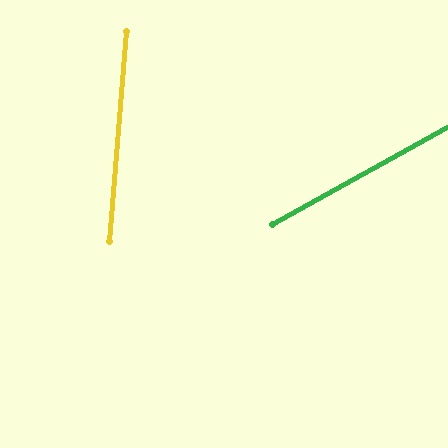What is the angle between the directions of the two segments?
Approximately 56 degrees.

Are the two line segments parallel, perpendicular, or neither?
Neither parallel nor perpendicular — they differ by about 56°.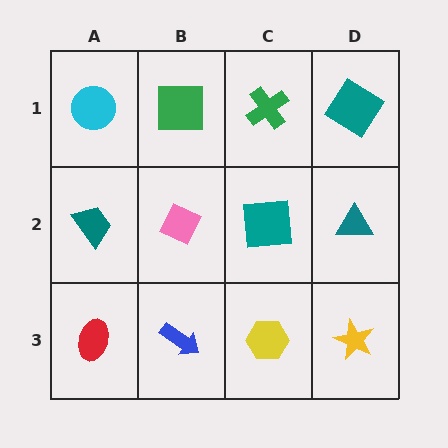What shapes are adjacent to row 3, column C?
A teal square (row 2, column C), a blue arrow (row 3, column B), a yellow star (row 3, column D).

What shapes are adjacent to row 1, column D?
A teal triangle (row 2, column D), a green cross (row 1, column C).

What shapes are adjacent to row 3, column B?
A pink diamond (row 2, column B), a red ellipse (row 3, column A), a yellow hexagon (row 3, column C).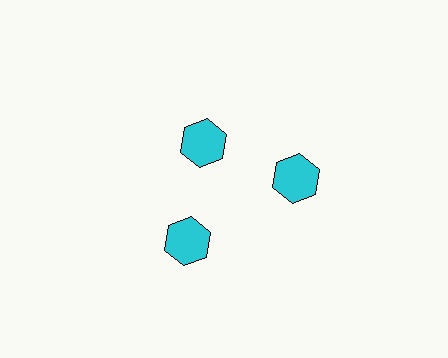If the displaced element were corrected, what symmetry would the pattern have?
It would have 3-fold rotational symmetry — the pattern would map onto itself every 120 degrees.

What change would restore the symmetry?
The symmetry would be restored by moving it outward, back onto the ring so that all 3 hexagons sit at equal angles and equal distance from the center.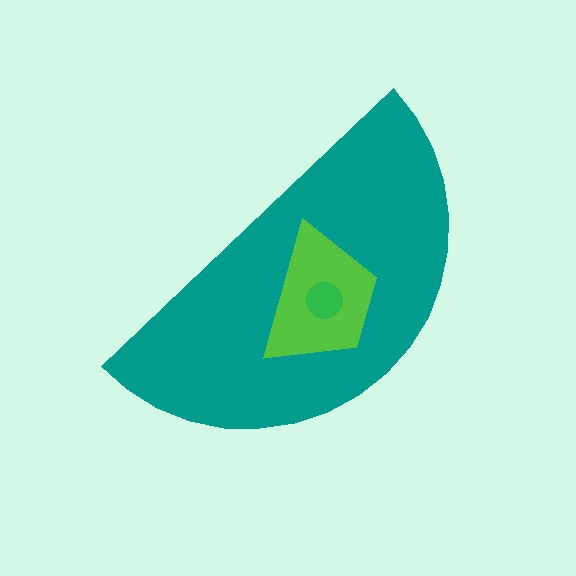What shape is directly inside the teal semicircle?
The lime trapezoid.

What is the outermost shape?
The teal semicircle.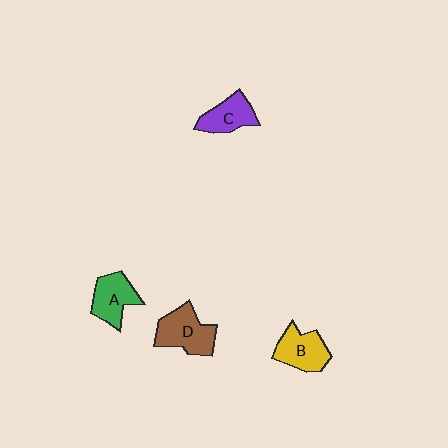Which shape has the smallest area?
Shape C (purple).